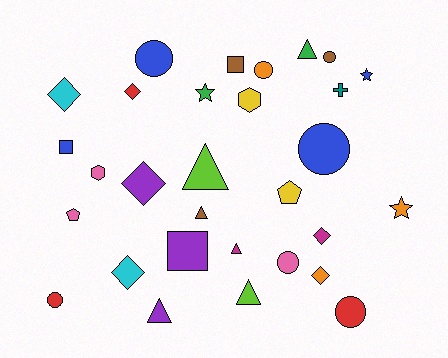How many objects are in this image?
There are 30 objects.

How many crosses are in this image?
There is 1 cross.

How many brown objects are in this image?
There are 3 brown objects.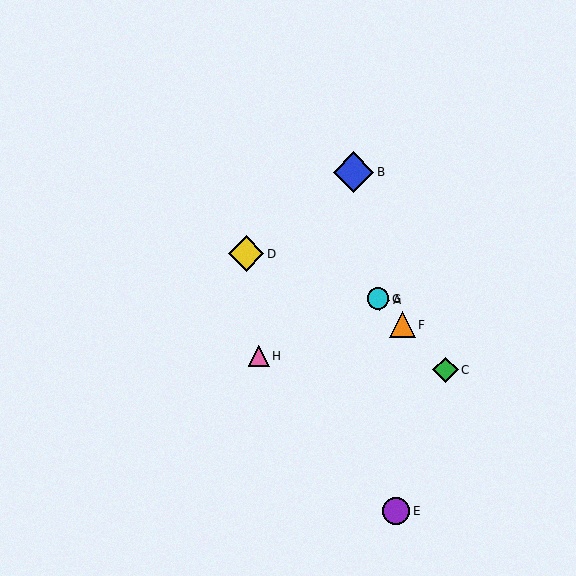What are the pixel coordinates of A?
Object A is at (379, 300).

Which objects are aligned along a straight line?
Objects A, C, F, G are aligned along a straight line.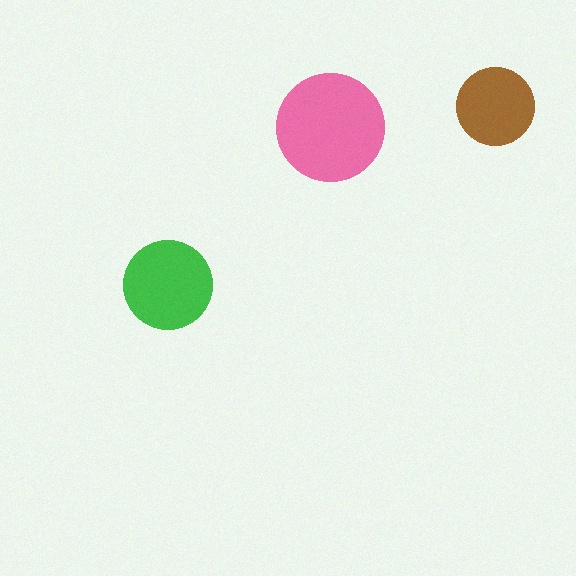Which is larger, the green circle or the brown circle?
The green one.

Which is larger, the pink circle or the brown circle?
The pink one.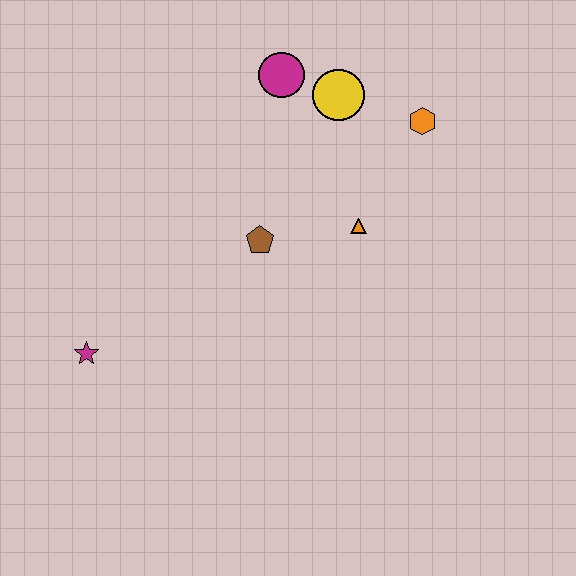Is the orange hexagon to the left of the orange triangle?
No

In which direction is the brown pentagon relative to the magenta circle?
The brown pentagon is below the magenta circle.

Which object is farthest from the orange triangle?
The magenta star is farthest from the orange triangle.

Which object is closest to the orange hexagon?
The yellow circle is closest to the orange hexagon.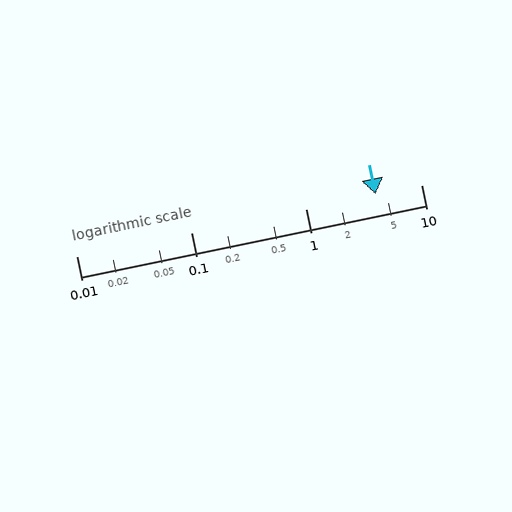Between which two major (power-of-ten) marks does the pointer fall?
The pointer is between 1 and 10.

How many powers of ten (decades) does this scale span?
The scale spans 3 decades, from 0.01 to 10.